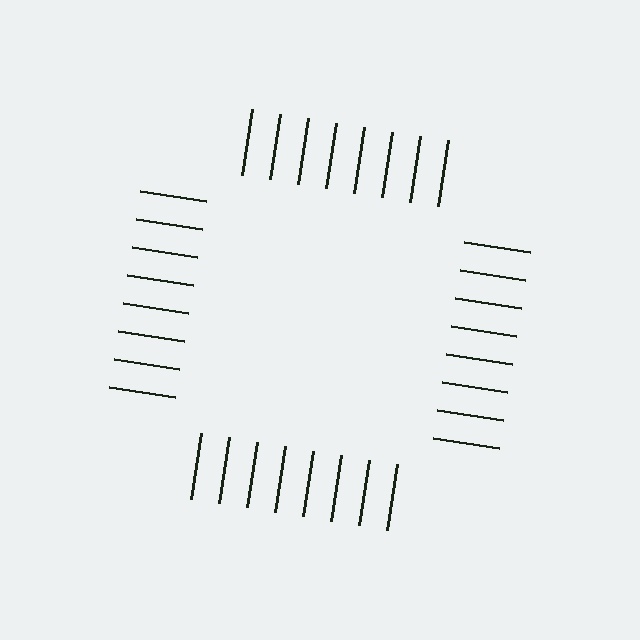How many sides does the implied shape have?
4 sides — the line-ends trace a square.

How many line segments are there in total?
32 — 8 along each of the 4 edges.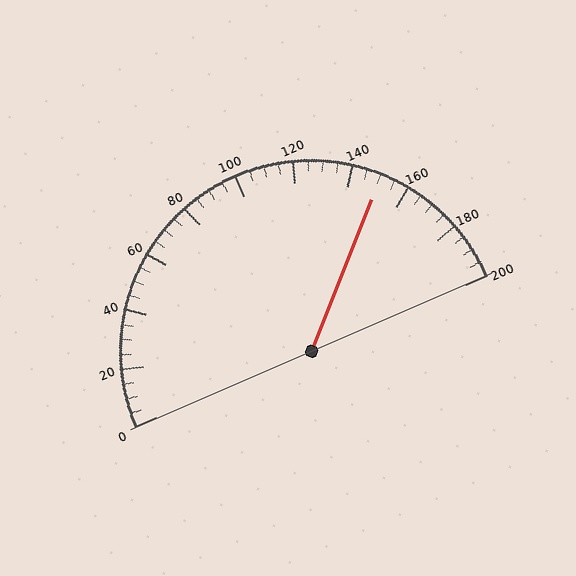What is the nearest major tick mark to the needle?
The nearest major tick mark is 160.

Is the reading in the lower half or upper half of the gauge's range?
The reading is in the upper half of the range (0 to 200).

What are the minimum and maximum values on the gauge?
The gauge ranges from 0 to 200.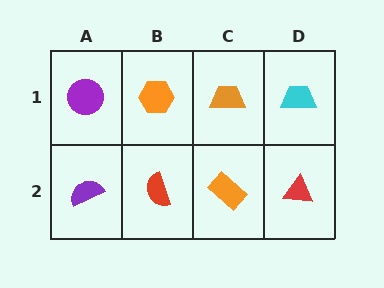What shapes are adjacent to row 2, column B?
An orange hexagon (row 1, column B), a purple semicircle (row 2, column A), an orange rectangle (row 2, column C).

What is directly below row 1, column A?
A purple semicircle.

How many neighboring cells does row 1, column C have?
3.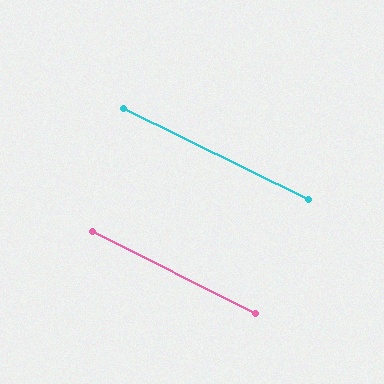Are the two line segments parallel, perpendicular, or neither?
Parallel — their directions differ by only 0.4°.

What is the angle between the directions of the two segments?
Approximately 0 degrees.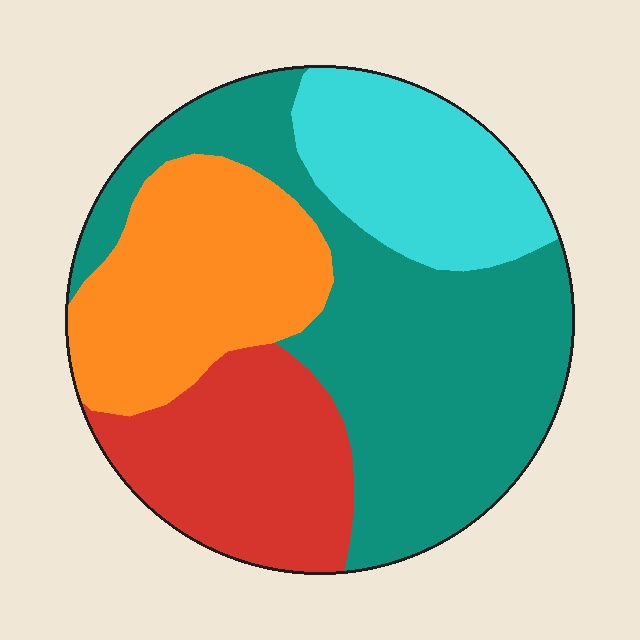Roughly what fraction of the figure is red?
Red covers about 20% of the figure.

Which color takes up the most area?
Teal, at roughly 40%.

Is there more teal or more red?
Teal.